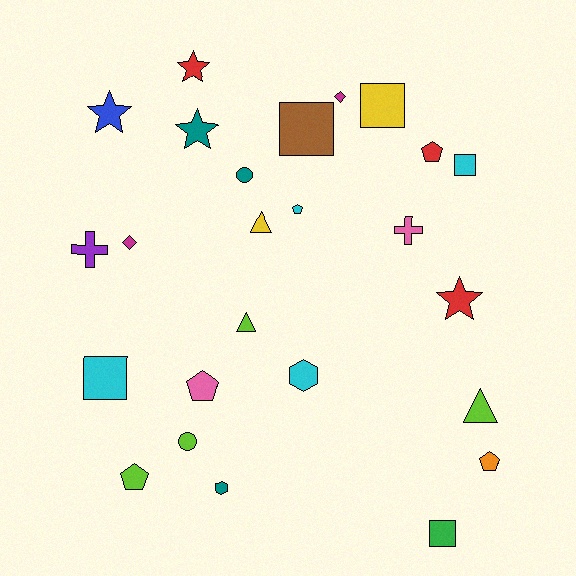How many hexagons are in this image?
There are 2 hexagons.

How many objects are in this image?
There are 25 objects.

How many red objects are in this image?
There are 3 red objects.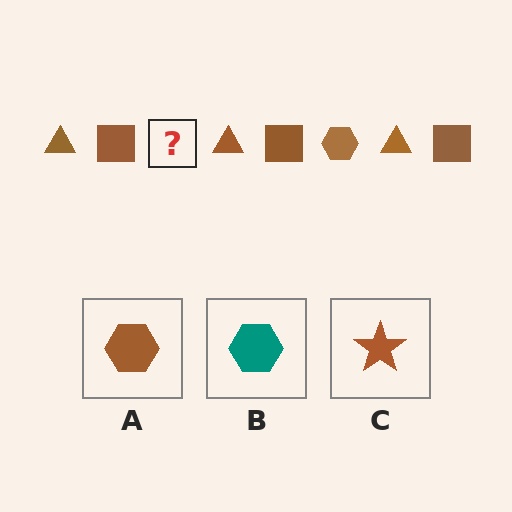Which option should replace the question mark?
Option A.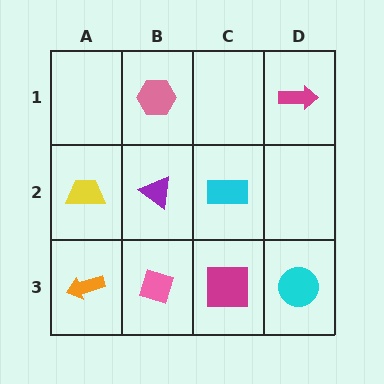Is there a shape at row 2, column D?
No, that cell is empty.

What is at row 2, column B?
A purple triangle.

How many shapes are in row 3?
4 shapes.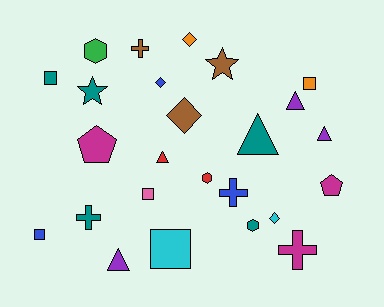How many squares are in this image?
There are 5 squares.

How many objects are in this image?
There are 25 objects.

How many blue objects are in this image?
There are 3 blue objects.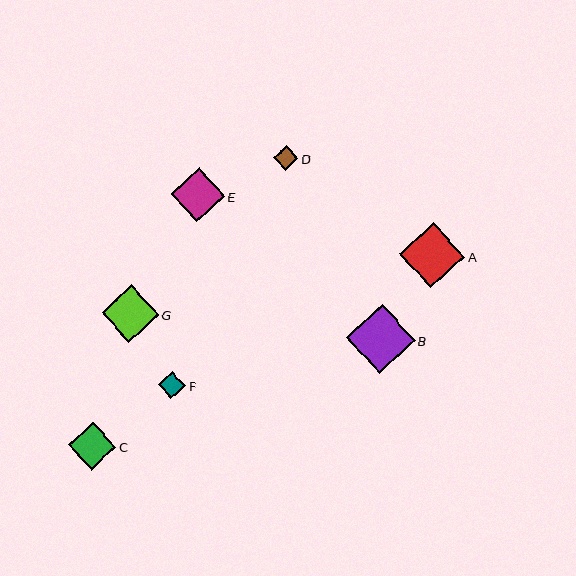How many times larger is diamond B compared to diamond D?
Diamond B is approximately 2.8 times the size of diamond D.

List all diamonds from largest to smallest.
From largest to smallest: B, A, G, E, C, F, D.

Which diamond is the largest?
Diamond B is the largest with a size of approximately 68 pixels.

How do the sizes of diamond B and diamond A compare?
Diamond B and diamond A are approximately the same size.